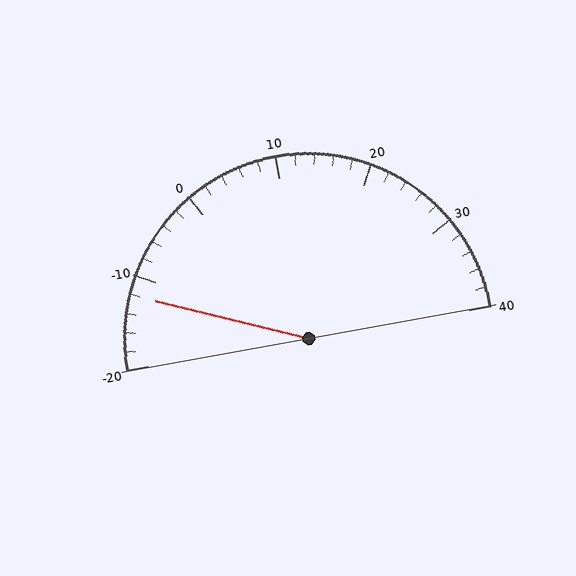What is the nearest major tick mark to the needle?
The nearest major tick mark is -10.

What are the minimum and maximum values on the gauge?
The gauge ranges from -20 to 40.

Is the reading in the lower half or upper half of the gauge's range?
The reading is in the lower half of the range (-20 to 40).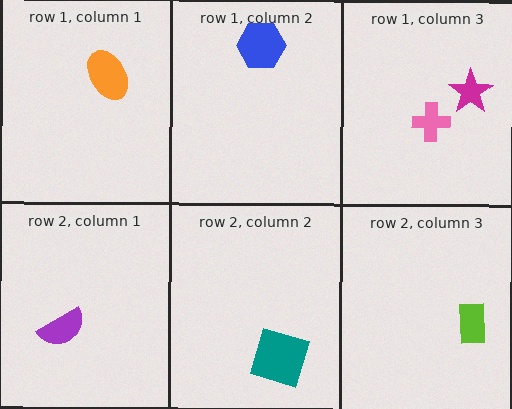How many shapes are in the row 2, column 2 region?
1.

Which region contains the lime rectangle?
The row 2, column 3 region.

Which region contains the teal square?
The row 2, column 2 region.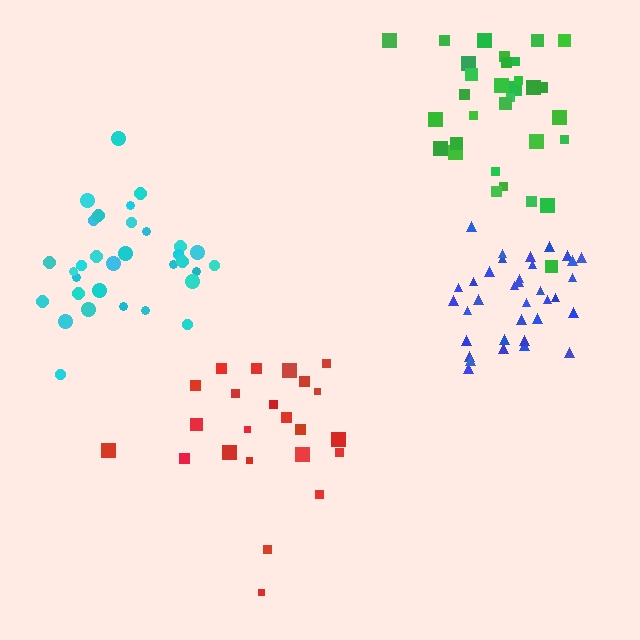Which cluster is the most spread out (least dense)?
Red.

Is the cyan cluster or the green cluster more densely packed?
Cyan.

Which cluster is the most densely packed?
Blue.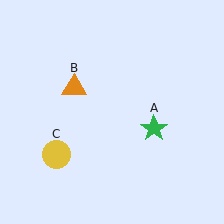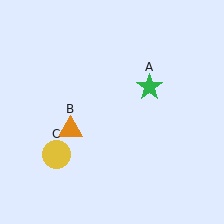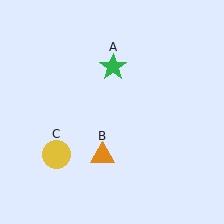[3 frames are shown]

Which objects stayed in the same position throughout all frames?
Yellow circle (object C) remained stationary.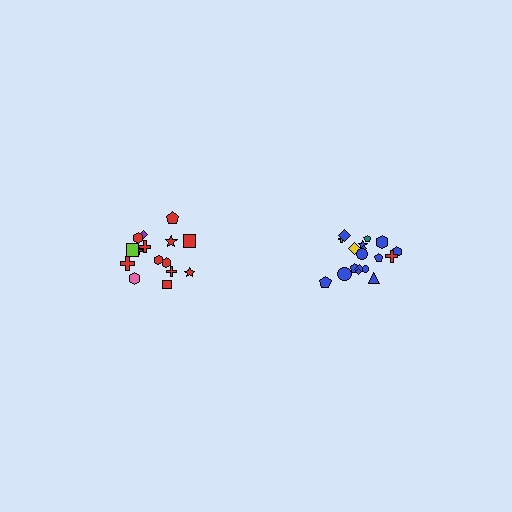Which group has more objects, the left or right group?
The right group.